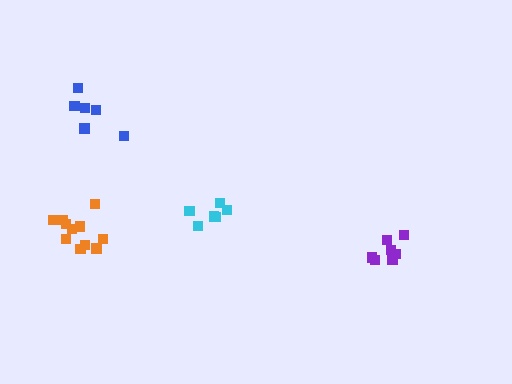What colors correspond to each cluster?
The clusters are colored: blue, cyan, purple, orange.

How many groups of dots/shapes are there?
There are 4 groups.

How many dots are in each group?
Group 1: 6 dots, Group 2: 6 dots, Group 3: 8 dots, Group 4: 11 dots (31 total).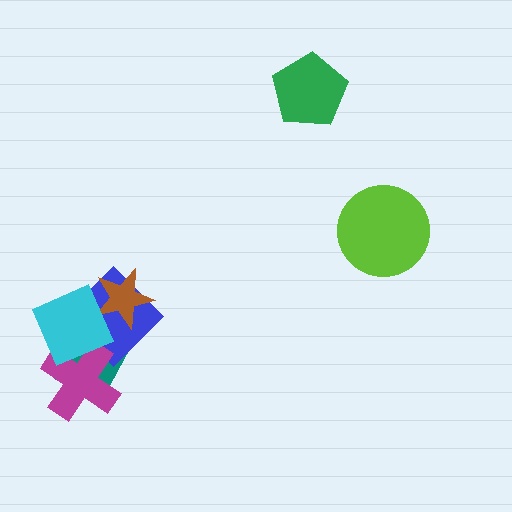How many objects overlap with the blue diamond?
3 objects overlap with the blue diamond.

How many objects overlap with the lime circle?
0 objects overlap with the lime circle.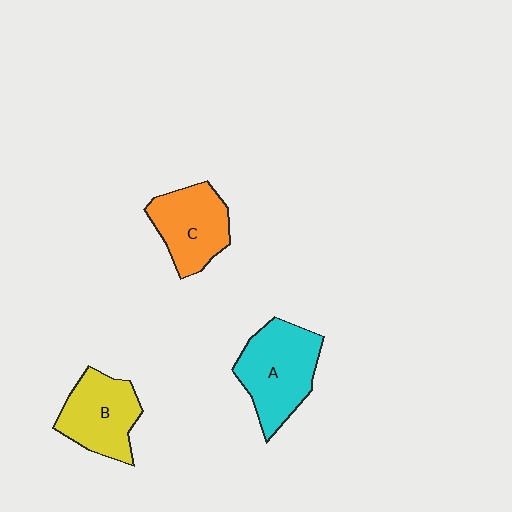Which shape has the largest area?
Shape A (cyan).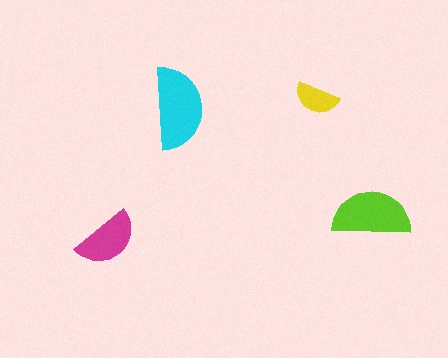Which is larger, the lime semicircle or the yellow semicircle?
The lime one.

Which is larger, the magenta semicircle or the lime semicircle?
The lime one.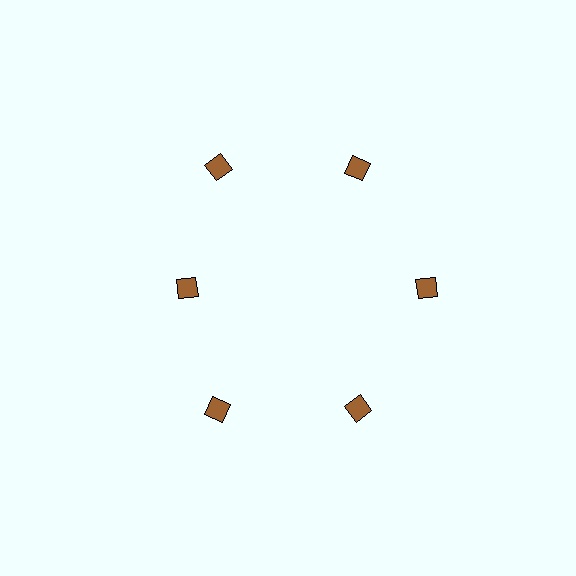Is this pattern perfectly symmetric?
No. The 6 brown diamonds are arranged in a ring, but one element near the 9 o'clock position is pulled inward toward the center, breaking the 6-fold rotational symmetry.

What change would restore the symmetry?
The symmetry would be restored by moving it outward, back onto the ring so that all 6 diamonds sit at equal angles and equal distance from the center.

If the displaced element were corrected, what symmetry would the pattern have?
It would have 6-fold rotational symmetry — the pattern would map onto itself every 60 degrees.